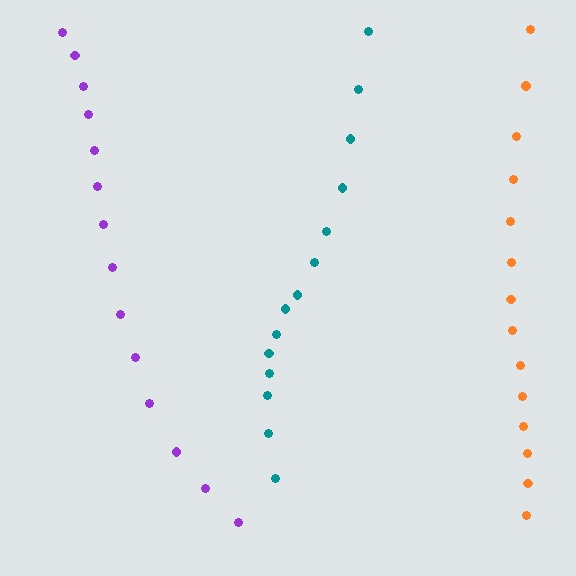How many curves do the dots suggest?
There are 3 distinct paths.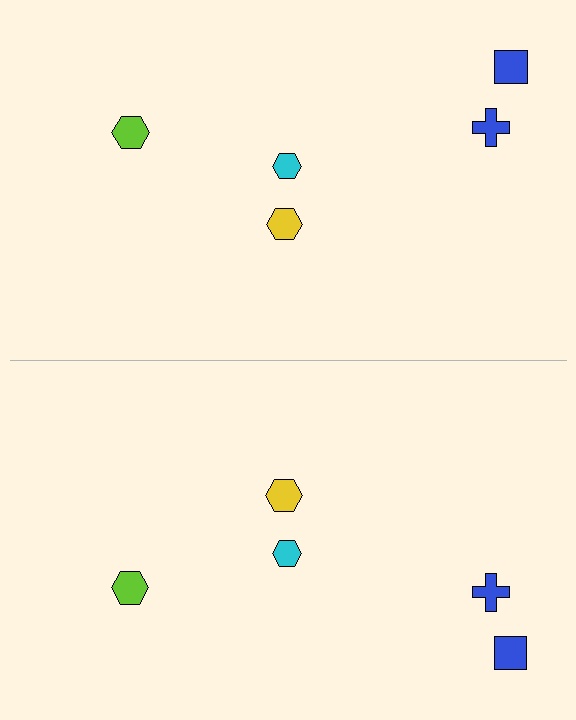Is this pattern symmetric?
Yes, this pattern has bilateral (reflection) symmetry.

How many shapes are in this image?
There are 10 shapes in this image.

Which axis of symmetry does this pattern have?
The pattern has a horizontal axis of symmetry running through the center of the image.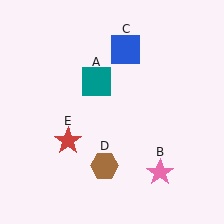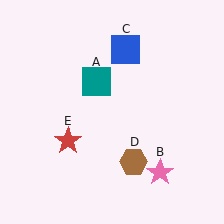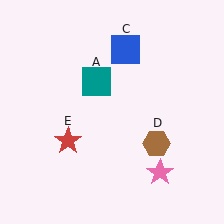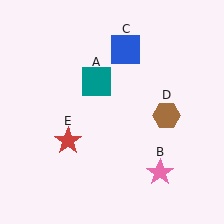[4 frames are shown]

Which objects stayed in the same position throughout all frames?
Teal square (object A) and pink star (object B) and blue square (object C) and red star (object E) remained stationary.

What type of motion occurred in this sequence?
The brown hexagon (object D) rotated counterclockwise around the center of the scene.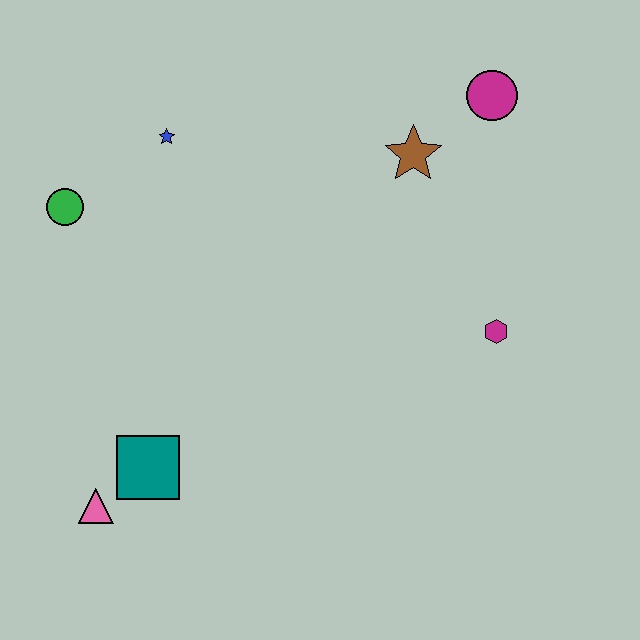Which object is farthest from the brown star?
The pink triangle is farthest from the brown star.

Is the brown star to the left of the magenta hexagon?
Yes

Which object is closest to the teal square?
The pink triangle is closest to the teal square.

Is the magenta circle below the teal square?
No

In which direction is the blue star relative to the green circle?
The blue star is to the right of the green circle.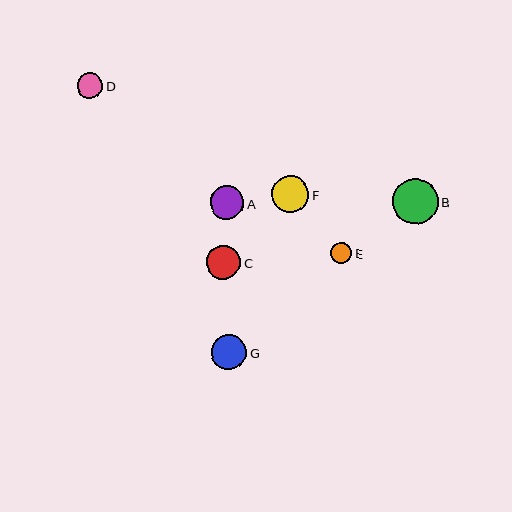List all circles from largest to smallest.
From largest to smallest: B, F, G, C, A, D, E.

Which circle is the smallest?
Circle E is the smallest with a size of approximately 21 pixels.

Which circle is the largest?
Circle B is the largest with a size of approximately 45 pixels.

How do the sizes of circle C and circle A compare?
Circle C and circle A are approximately the same size.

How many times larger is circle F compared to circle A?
Circle F is approximately 1.1 times the size of circle A.